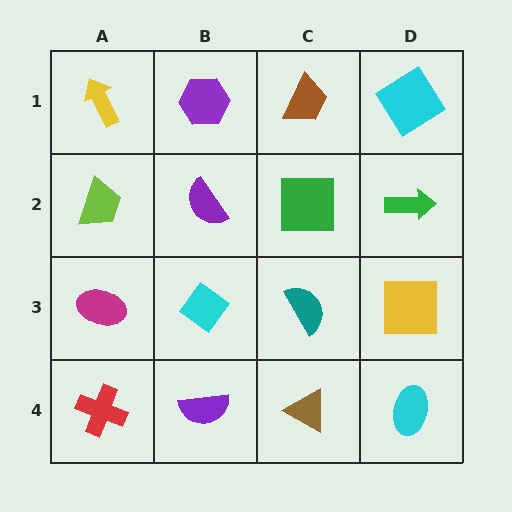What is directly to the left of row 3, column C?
A cyan diamond.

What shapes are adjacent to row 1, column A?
A lime trapezoid (row 2, column A), a purple hexagon (row 1, column B).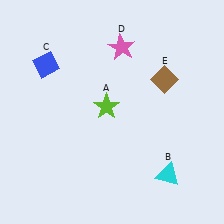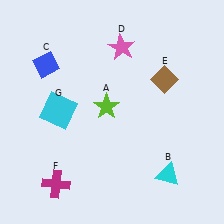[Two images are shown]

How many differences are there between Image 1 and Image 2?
There are 2 differences between the two images.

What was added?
A magenta cross (F), a cyan square (G) were added in Image 2.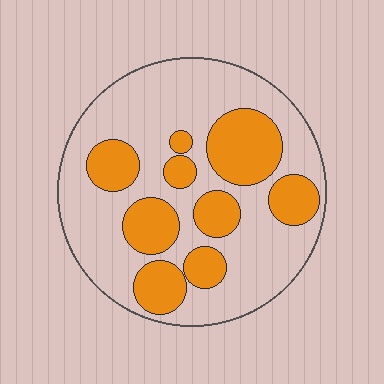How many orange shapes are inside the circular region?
9.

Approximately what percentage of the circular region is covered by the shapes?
Approximately 35%.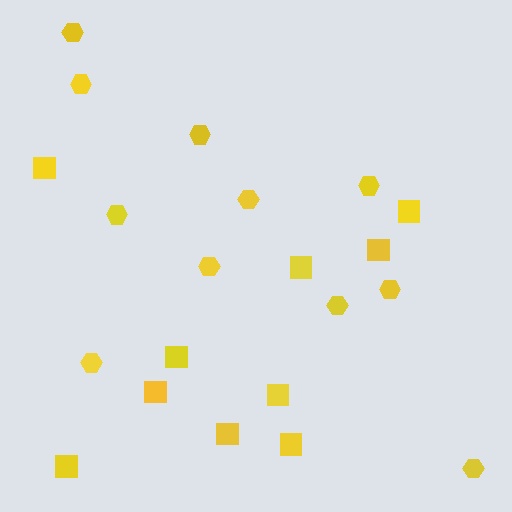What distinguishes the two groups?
There are 2 groups: one group of squares (10) and one group of hexagons (11).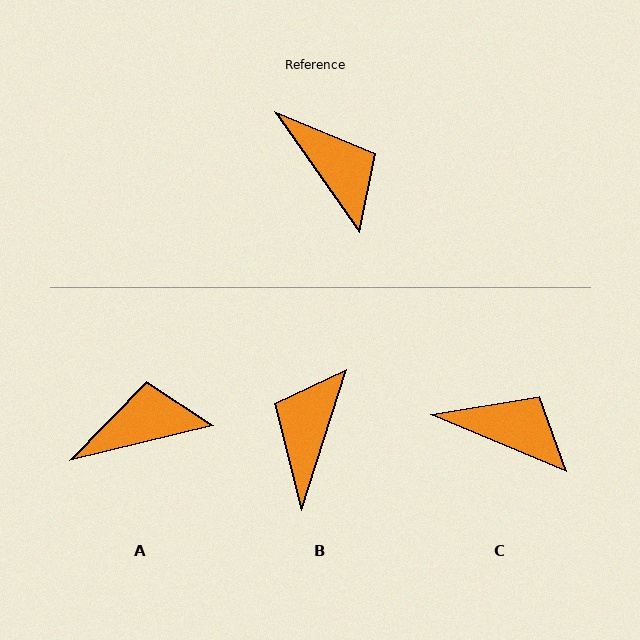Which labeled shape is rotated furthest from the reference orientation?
B, about 127 degrees away.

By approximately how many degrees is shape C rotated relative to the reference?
Approximately 32 degrees counter-clockwise.